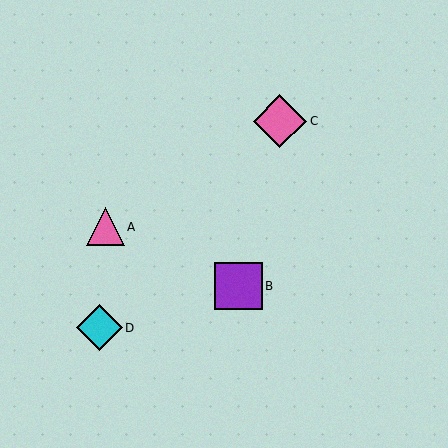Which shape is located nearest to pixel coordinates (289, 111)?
The pink diamond (labeled C) at (280, 121) is nearest to that location.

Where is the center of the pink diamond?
The center of the pink diamond is at (280, 121).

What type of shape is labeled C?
Shape C is a pink diamond.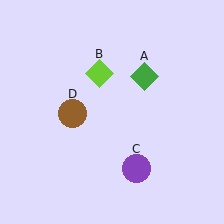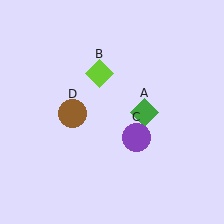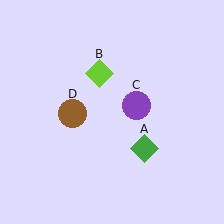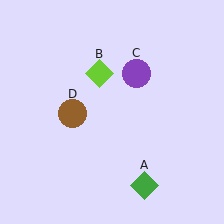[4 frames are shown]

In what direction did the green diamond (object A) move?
The green diamond (object A) moved down.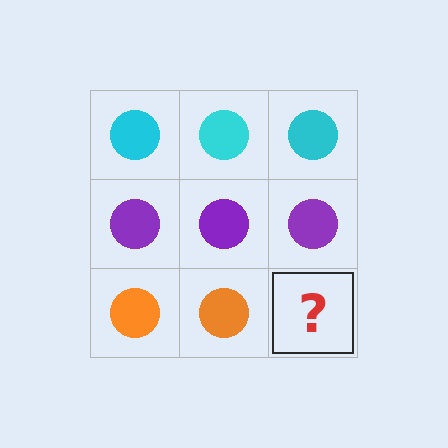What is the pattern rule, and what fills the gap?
The rule is that each row has a consistent color. The gap should be filled with an orange circle.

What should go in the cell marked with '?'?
The missing cell should contain an orange circle.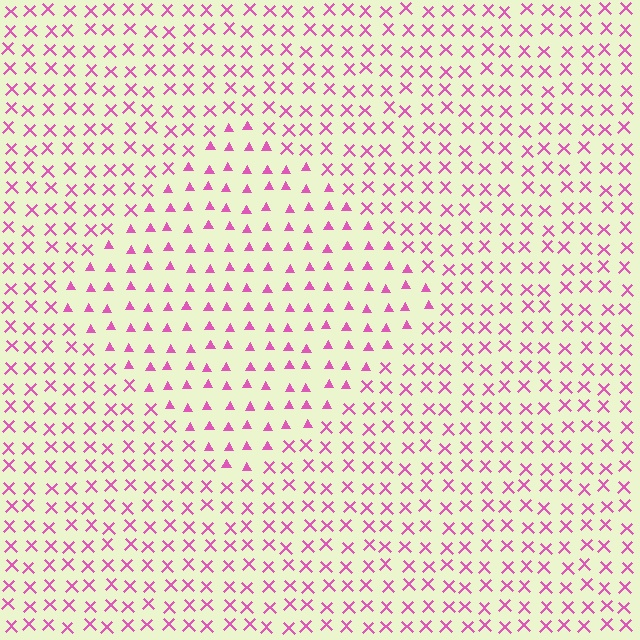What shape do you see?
I see a diamond.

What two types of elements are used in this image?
The image uses triangles inside the diamond region and X marks outside it.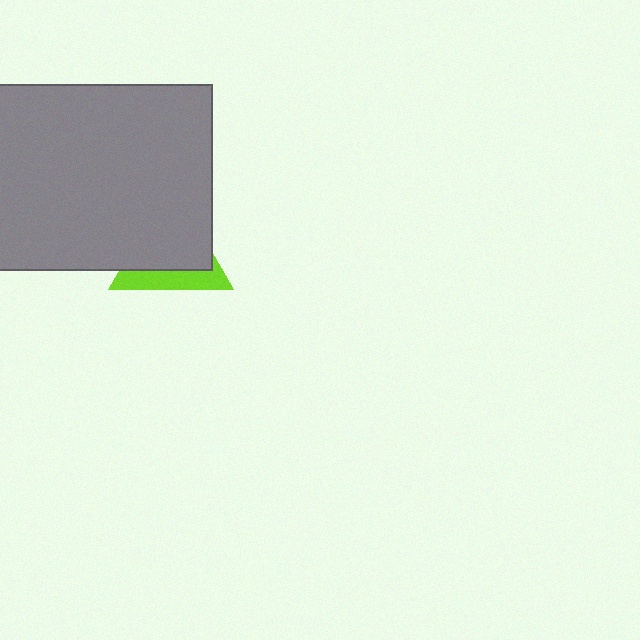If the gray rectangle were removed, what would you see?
You would see the complete lime triangle.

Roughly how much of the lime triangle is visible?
A small part of it is visible (roughly 32%).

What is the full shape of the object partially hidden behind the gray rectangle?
The partially hidden object is a lime triangle.